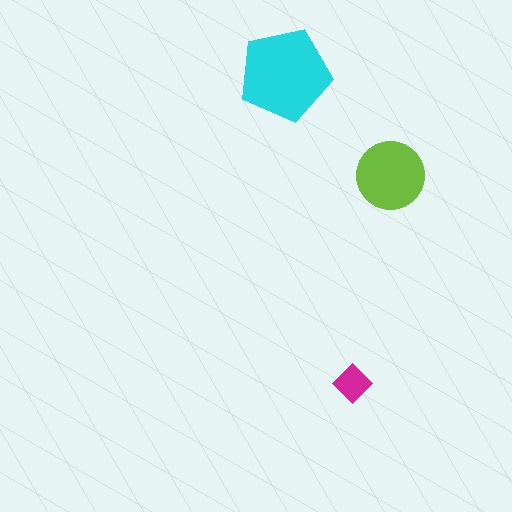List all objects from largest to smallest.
The cyan pentagon, the lime circle, the magenta diamond.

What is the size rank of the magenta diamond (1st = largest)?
3rd.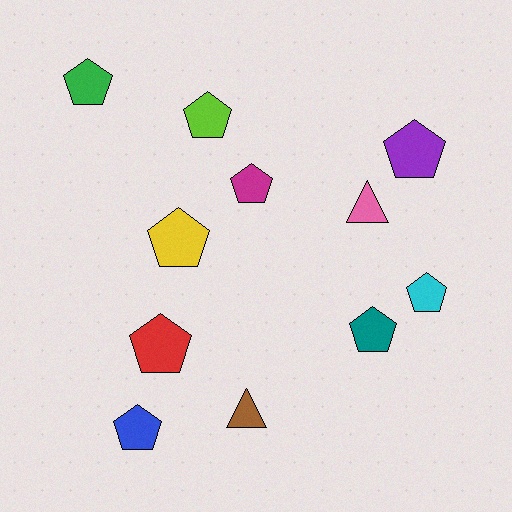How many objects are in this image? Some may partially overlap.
There are 11 objects.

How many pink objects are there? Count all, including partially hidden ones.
There is 1 pink object.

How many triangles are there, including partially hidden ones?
There are 2 triangles.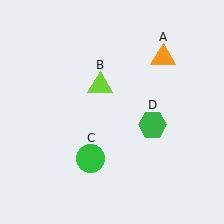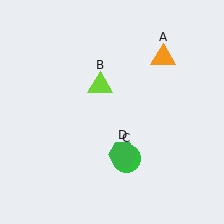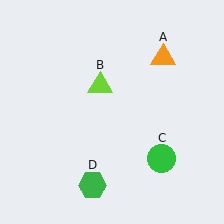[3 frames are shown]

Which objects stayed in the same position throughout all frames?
Orange triangle (object A) and lime triangle (object B) remained stationary.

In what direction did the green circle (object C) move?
The green circle (object C) moved right.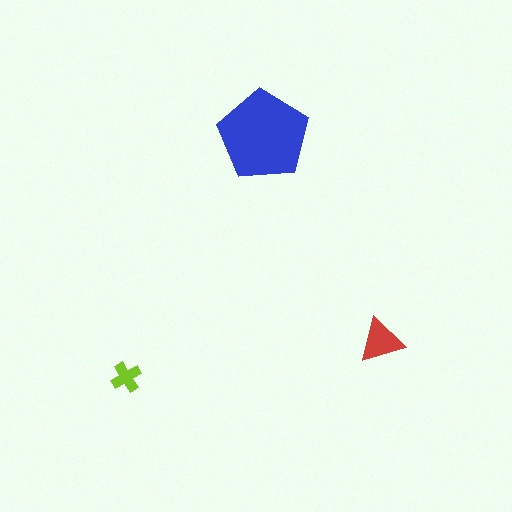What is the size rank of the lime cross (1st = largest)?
3rd.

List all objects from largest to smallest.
The blue pentagon, the red triangle, the lime cross.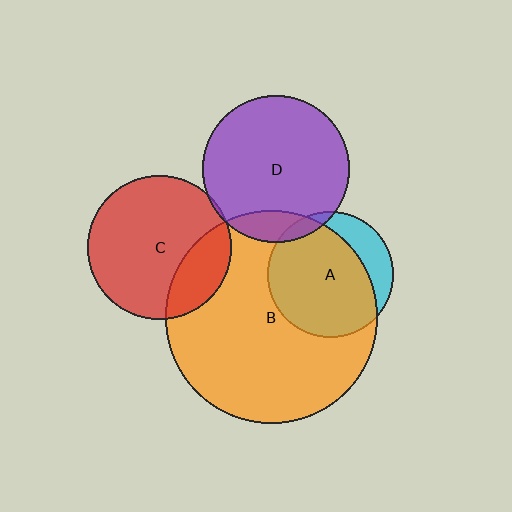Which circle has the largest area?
Circle B (orange).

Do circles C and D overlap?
Yes.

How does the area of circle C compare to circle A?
Approximately 1.3 times.